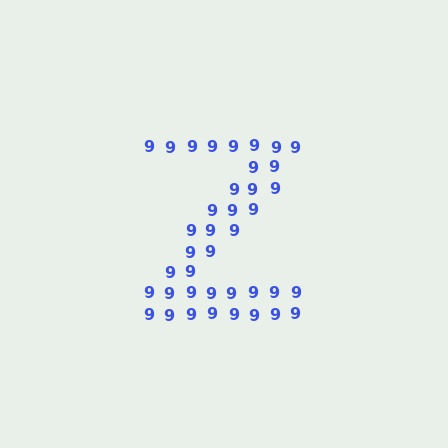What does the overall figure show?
The overall figure shows the letter Z.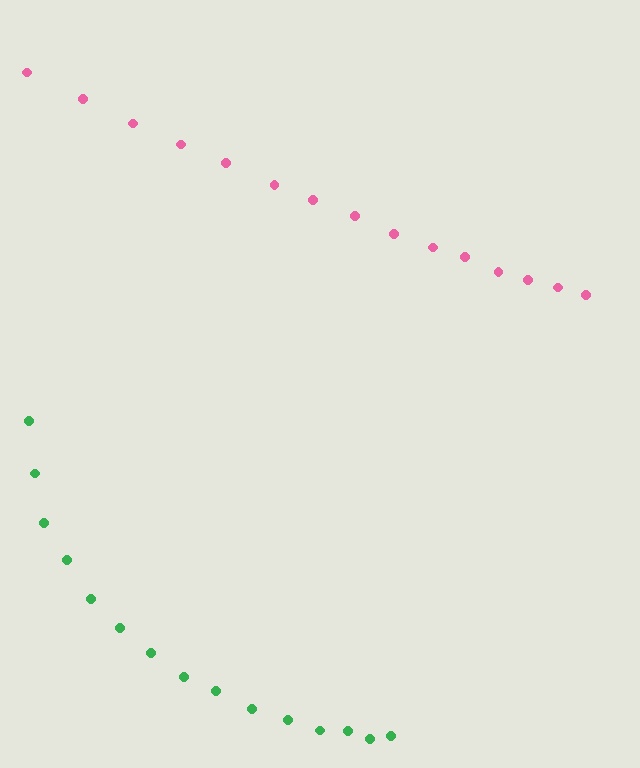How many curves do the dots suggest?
There are 2 distinct paths.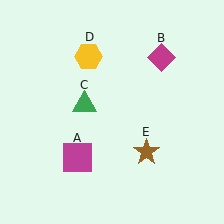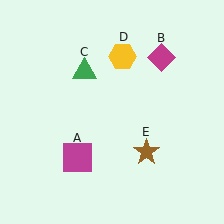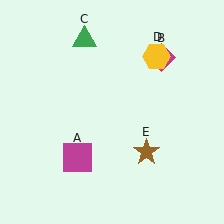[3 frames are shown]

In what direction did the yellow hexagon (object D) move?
The yellow hexagon (object D) moved right.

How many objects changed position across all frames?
2 objects changed position: green triangle (object C), yellow hexagon (object D).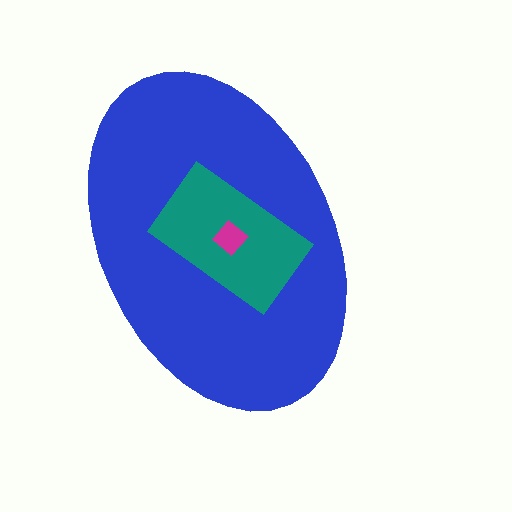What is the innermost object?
The magenta diamond.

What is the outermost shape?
The blue ellipse.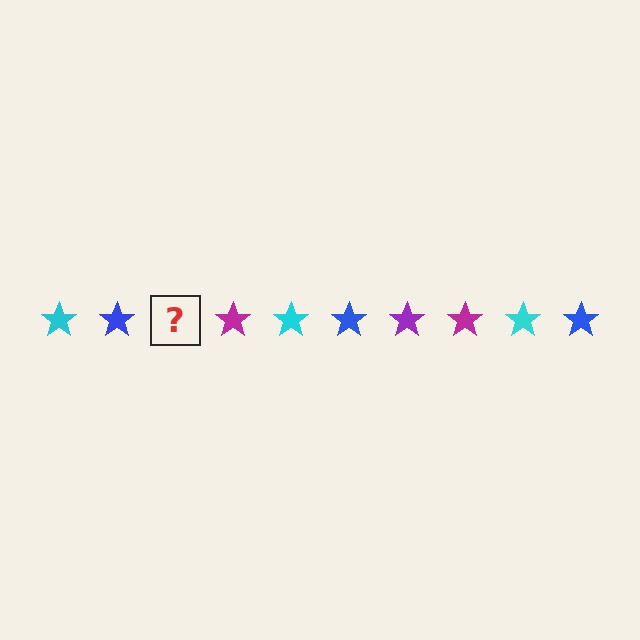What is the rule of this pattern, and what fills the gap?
The rule is that the pattern cycles through cyan, blue, purple, magenta stars. The gap should be filled with a purple star.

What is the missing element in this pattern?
The missing element is a purple star.